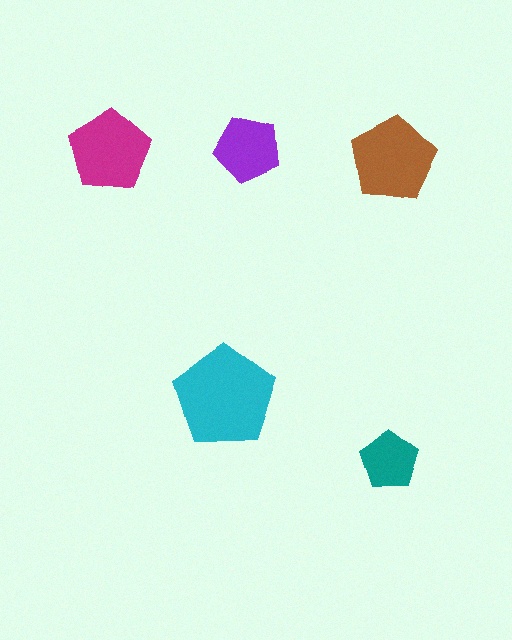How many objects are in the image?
There are 5 objects in the image.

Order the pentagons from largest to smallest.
the cyan one, the brown one, the magenta one, the purple one, the teal one.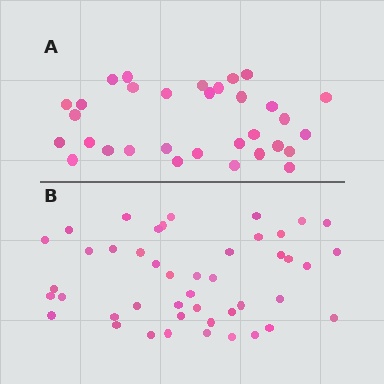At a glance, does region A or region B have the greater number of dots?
Region B (the bottom region) has more dots.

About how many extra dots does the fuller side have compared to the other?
Region B has approximately 15 more dots than region A.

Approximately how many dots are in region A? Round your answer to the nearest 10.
About 30 dots. (The exact count is 32, which rounds to 30.)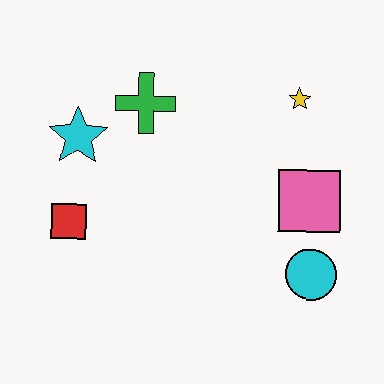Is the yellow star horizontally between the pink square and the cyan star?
Yes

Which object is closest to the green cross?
The cyan star is closest to the green cross.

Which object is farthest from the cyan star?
The cyan circle is farthest from the cyan star.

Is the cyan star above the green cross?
No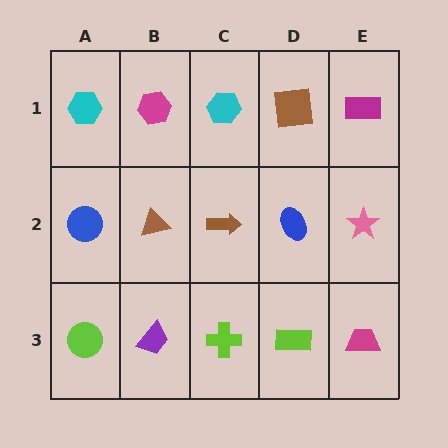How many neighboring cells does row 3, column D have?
3.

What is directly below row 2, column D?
A lime rectangle.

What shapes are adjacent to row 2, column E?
A magenta rectangle (row 1, column E), a magenta trapezoid (row 3, column E), a blue ellipse (row 2, column D).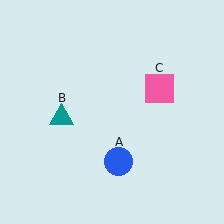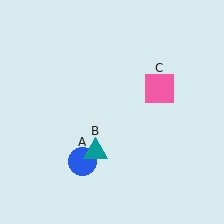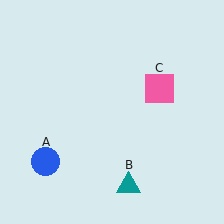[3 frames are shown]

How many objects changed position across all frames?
2 objects changed position: blue circle (object A), teal triangle (object B).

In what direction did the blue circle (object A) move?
The blue circle (object A) moved left.